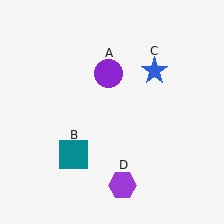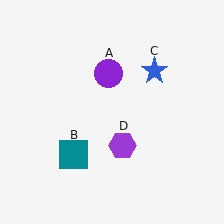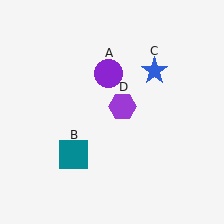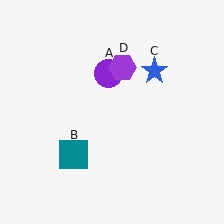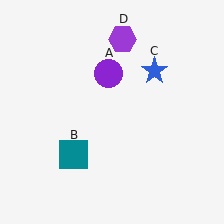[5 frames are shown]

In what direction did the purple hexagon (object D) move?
The purple hexagon (object D) moved up.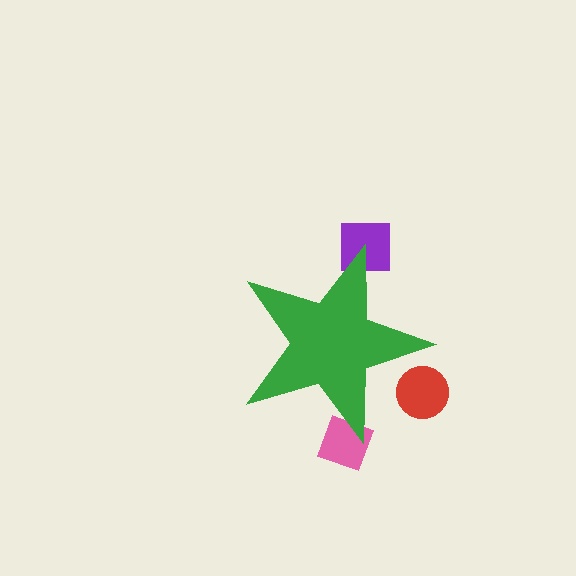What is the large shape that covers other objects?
A green star.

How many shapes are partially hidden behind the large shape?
3 shapes are partially hidden.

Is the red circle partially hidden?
Yes, the red circle is partially hidden behind the green star.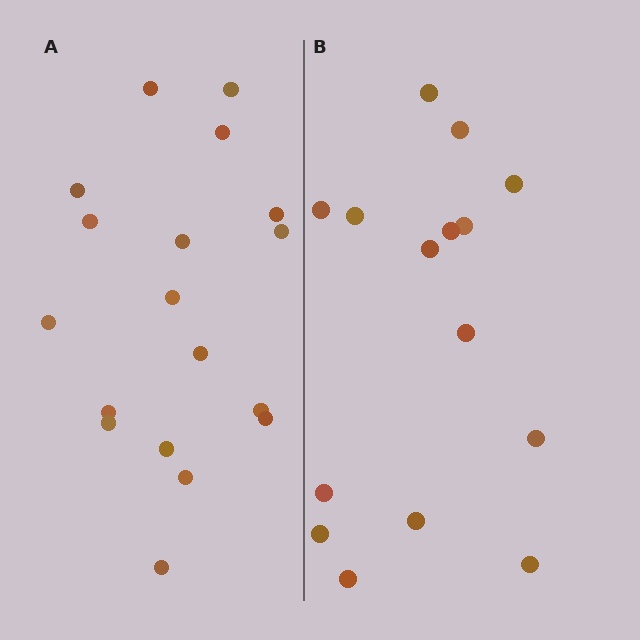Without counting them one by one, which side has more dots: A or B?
Region A (the left region) has more dots.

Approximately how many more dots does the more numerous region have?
Region A has just a few more — roughly 2 or 3 more dots than region B.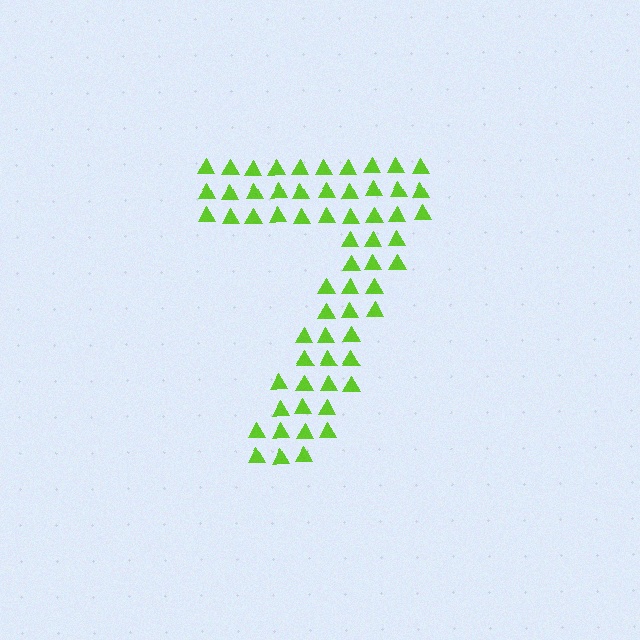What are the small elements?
The small elements are triangles.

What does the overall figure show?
The overall figure shows the digit 7.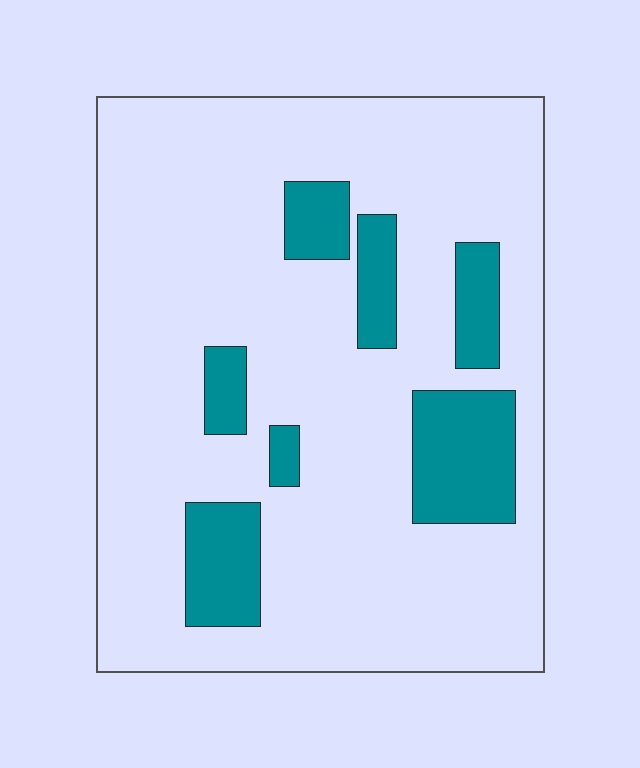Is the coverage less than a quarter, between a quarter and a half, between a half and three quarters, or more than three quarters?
Less than a quarter.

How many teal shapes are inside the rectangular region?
7.